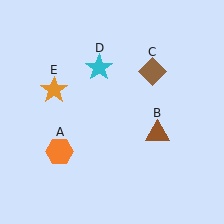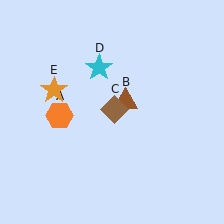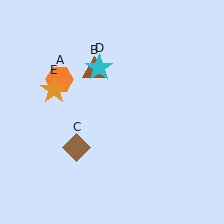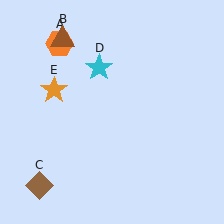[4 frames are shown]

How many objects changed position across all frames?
3 objects changed position: orange hexagon (object A), brown triangle (object B), brown diamond (object C).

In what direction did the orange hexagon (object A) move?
The orange hexagon (object A) moved up.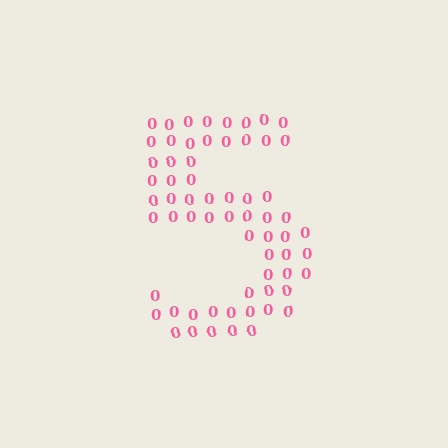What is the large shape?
The large shape is the digit 5.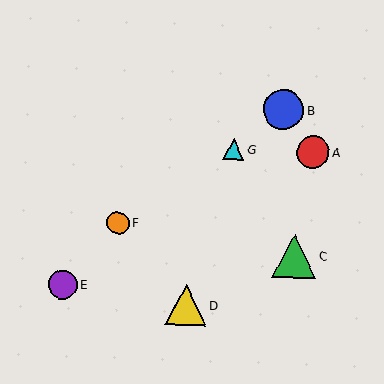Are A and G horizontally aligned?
Yes, both are at y≈152.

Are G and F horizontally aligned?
No, G is at y≈149 and F is at y≈223.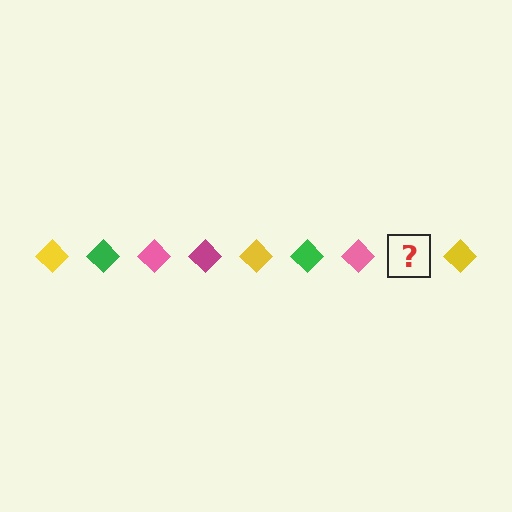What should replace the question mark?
The question mark should be replaced with a magenta diamond.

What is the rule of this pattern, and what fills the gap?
The rule is that the pattern cycles through yellow, green, pink, magenta diamonds. The gap should be filled with a magenta diamond.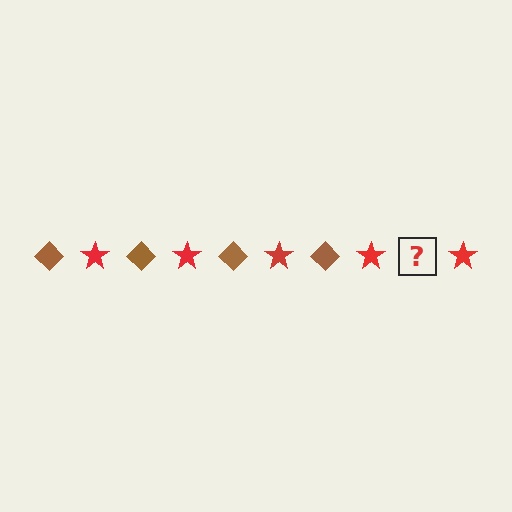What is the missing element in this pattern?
The missing element is a brown diamond.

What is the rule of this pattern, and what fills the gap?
The rule is that the pattern alternates between brown diamond and red star. The gap should be filled with a brown diamond.